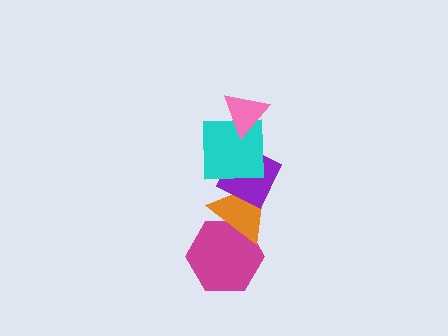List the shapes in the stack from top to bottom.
From top to bottom: the pink triangle, the cyan square, the purple diamond, the orange triangle, the magenta hexagon.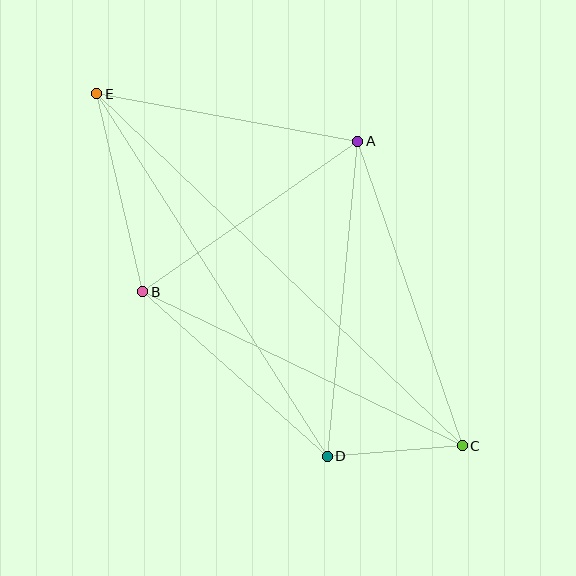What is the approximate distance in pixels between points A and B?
The distance between A and B is approximately 262 pixels.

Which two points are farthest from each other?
Points C and E are farthest from each other.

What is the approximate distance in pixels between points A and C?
The distance between A and C is approximately 322 pixels.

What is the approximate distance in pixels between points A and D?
The distance between A and D is approximately 316 pixels.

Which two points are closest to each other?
Points C and D are closest to each other.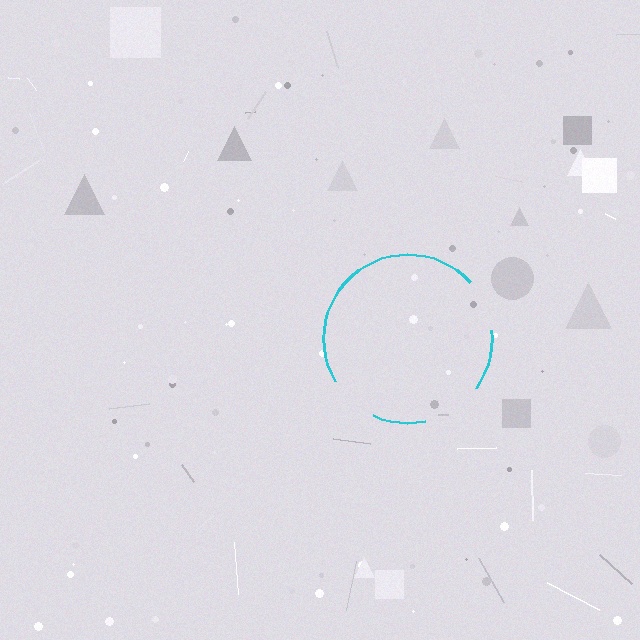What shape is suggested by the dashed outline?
The dashed outline suggests a circle.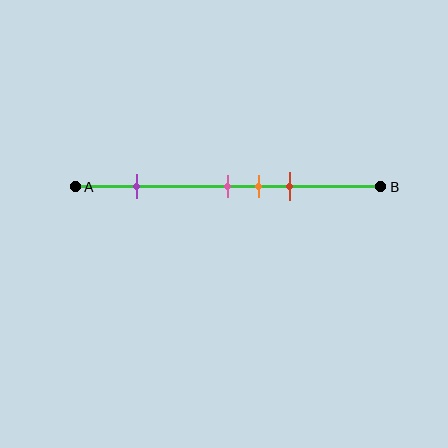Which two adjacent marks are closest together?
The pink and orange marks are the closest adjacent pair.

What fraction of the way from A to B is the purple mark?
The purple mark is approximately 20% (0.2) of the way from A to B.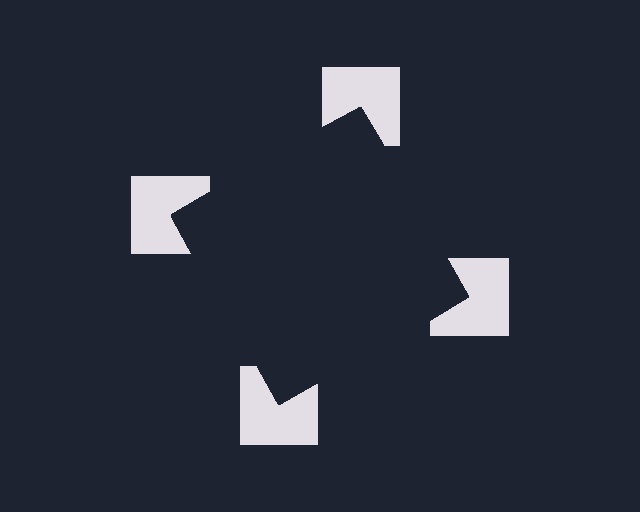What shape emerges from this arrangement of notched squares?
An illusory square — its edges are inferred from the aligned wedge cuts in the notched squares, not physically drawn.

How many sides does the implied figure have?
4 sides.